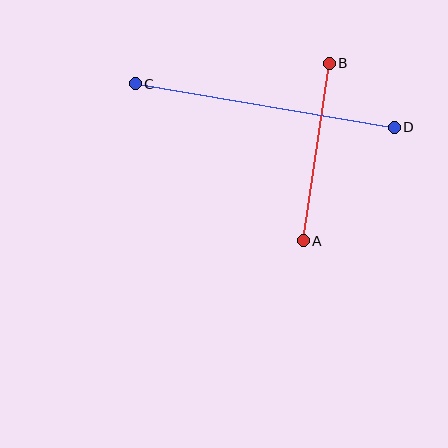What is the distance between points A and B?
The distance is approximately 179 pixels.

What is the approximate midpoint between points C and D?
The midpoint is at approximately (265, 106) pixels.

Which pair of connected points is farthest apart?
Points C and D are farthest apart.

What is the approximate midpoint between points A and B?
The midpoint is at approximately (316, 152) pixels.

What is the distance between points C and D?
The distance is approximately 263 pixels.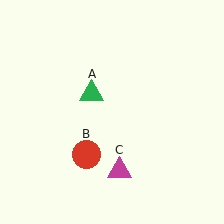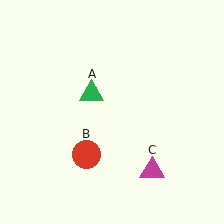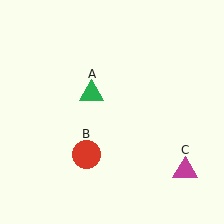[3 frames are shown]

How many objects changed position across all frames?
1 object changed position: magenta triangle (object C).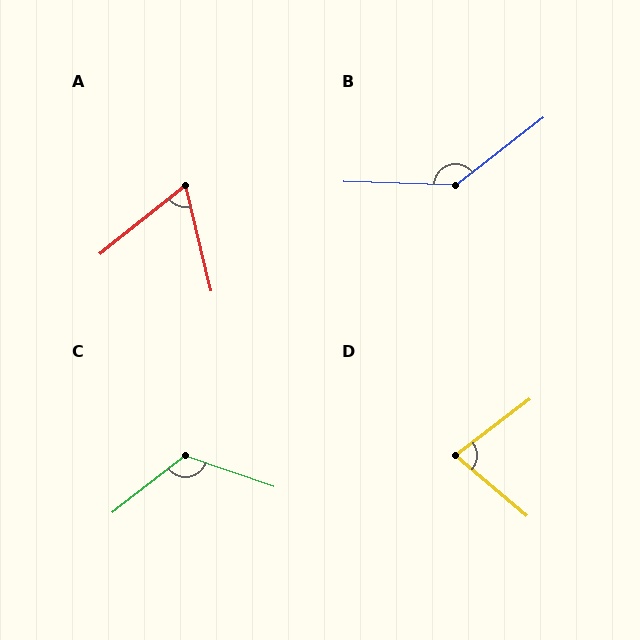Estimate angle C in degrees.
Approximately 123 degrees.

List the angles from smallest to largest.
A (65°), D (77°), C (123°), B (141°).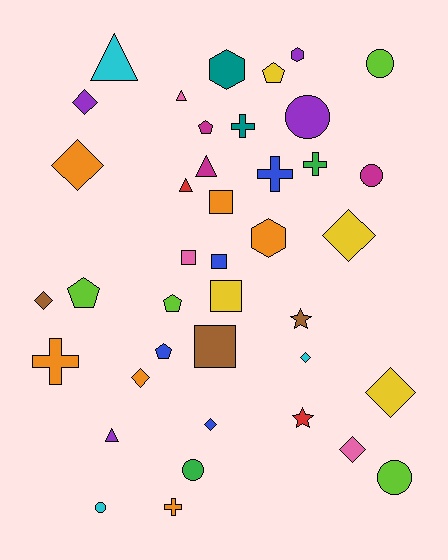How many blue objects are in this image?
There are 4 blue objects.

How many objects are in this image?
There are 40 objects.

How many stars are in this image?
There are 2 stars.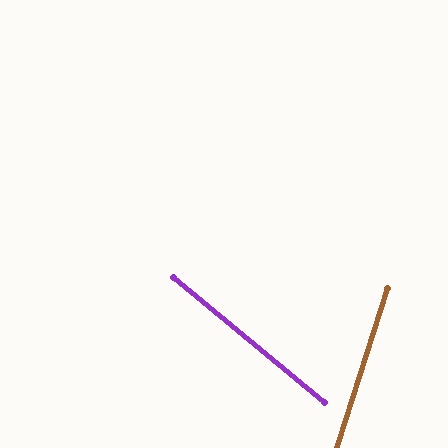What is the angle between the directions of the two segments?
Approximately 68 degrees.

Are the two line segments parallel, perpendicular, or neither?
Neither parallel nor perpendicular — they differ by about 68°.